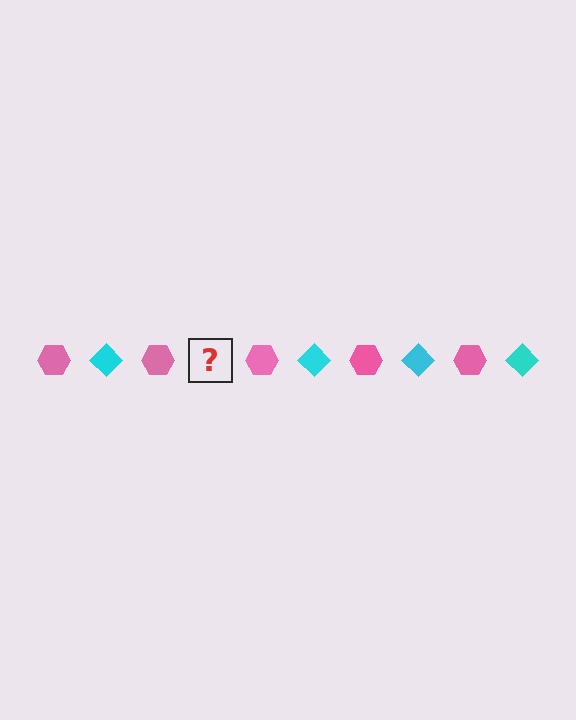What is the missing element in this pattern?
The missing element is a cyan diamond.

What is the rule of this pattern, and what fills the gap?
The rule is that the pattern alternates between pink hexagon and cyan diamond. The gap should be filled with a cyan diamond.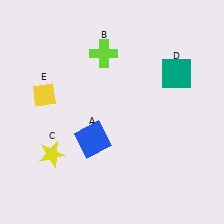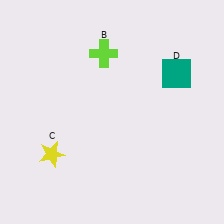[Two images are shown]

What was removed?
The blue square (A), the yellow diamond (E) were removed in Image 2.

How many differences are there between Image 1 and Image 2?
There are 2 differences between the two images.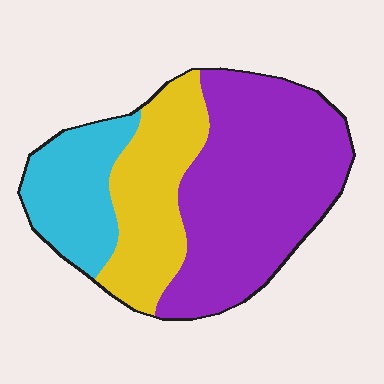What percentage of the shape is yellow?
Yellow takes up between a quarter and a half of the shape.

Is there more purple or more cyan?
Purple.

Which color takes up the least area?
Cyan, at roughly 20%.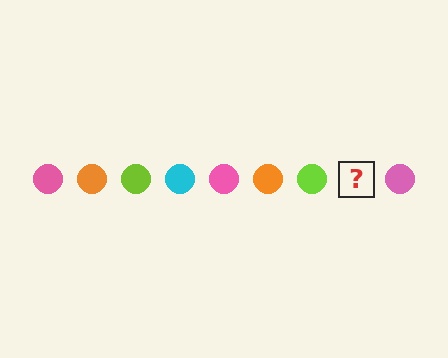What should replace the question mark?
The question mark should be replaced with a cyan circle.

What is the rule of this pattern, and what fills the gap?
The rule is that the pattern cycles through pink, orange, lime, cyan circles. The gap should be filled with a cyan circle.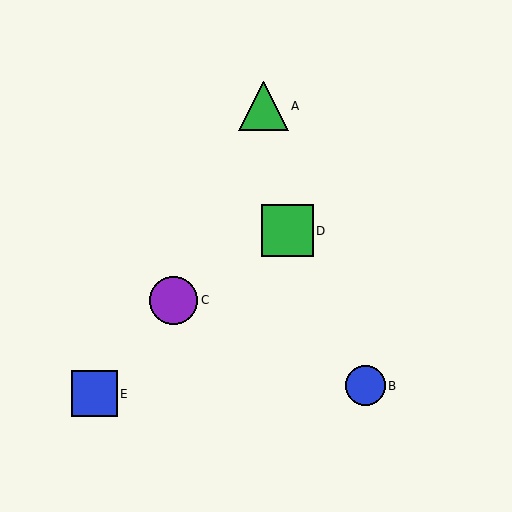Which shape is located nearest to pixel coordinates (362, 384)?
The blue circle (labeled B) at (366, 386) is nearest to that location.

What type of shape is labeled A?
Shape A is a green triangle.